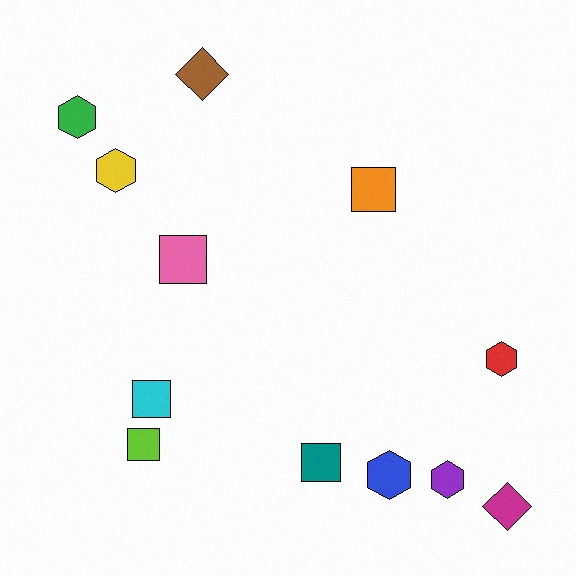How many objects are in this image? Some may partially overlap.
There are 12 objects.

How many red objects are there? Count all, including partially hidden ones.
There is 1 red object.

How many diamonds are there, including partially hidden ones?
There are 2 diamonds.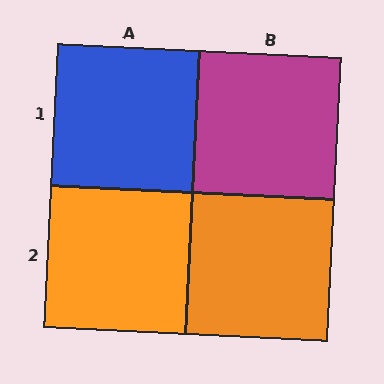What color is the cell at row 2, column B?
Orange.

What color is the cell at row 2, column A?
Orange.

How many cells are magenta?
1 cell is magenta.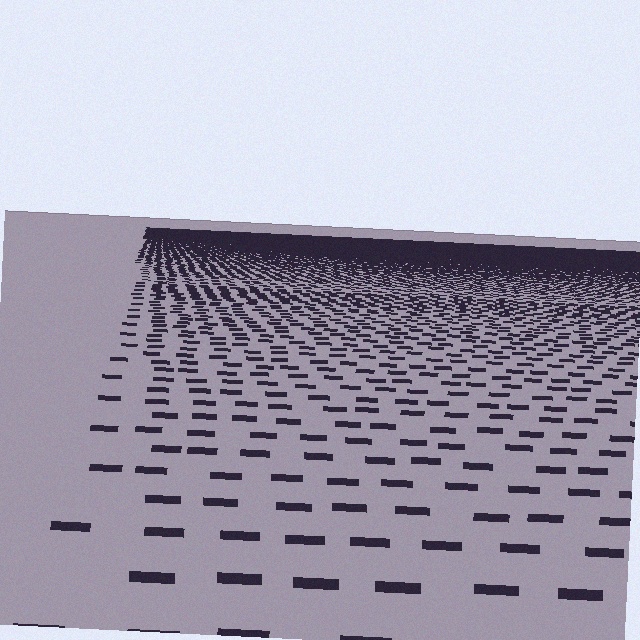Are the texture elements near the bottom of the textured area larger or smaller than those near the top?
Larger. Near the bottom, elements are closer to the viewer and appear at a bigger on-screen size.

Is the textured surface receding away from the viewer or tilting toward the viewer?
The surface is receding away from the viewer. Texture elements get smaller and denser toward the top.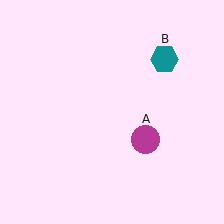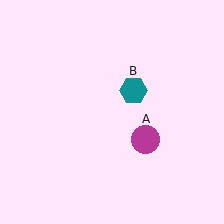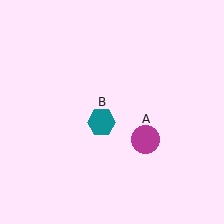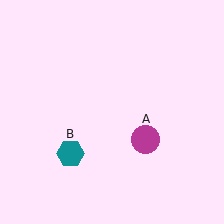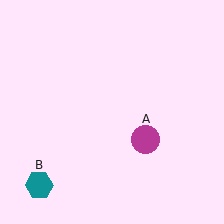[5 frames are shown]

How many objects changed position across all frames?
1 object changed position: teal hexagon (object B).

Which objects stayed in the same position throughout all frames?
Magenta circle (object A) remained stationary.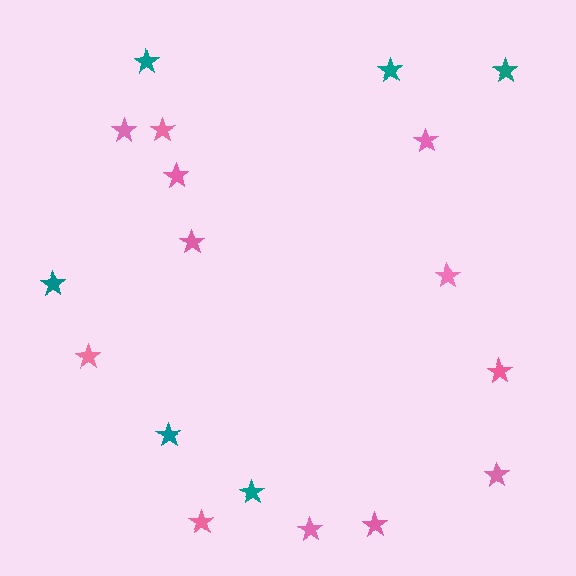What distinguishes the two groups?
There are 2 groups: one group of teal stars (6) and one group of pink stars (12).